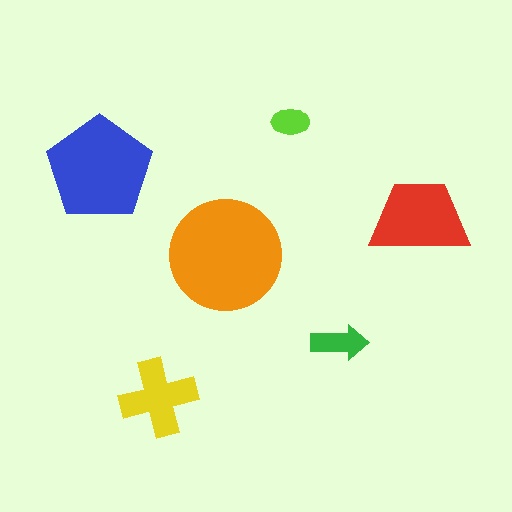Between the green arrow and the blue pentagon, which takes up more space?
The blue pentagon.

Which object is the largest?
The orange circle.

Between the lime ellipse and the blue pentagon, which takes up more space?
The blue pentagon.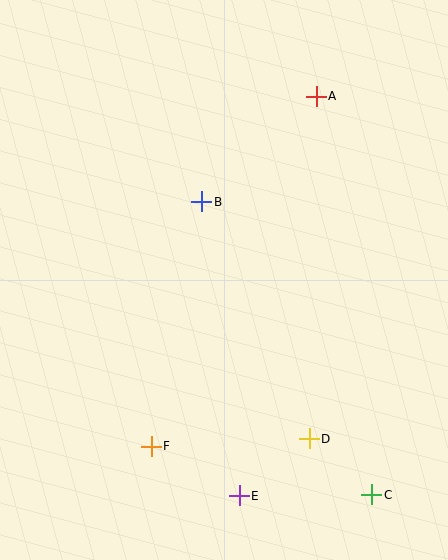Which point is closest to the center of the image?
Point B at (202, 202) is closest to the center.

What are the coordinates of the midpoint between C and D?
The midpoint between C and D is at (340, 467).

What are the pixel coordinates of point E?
Point E is at (239, 496).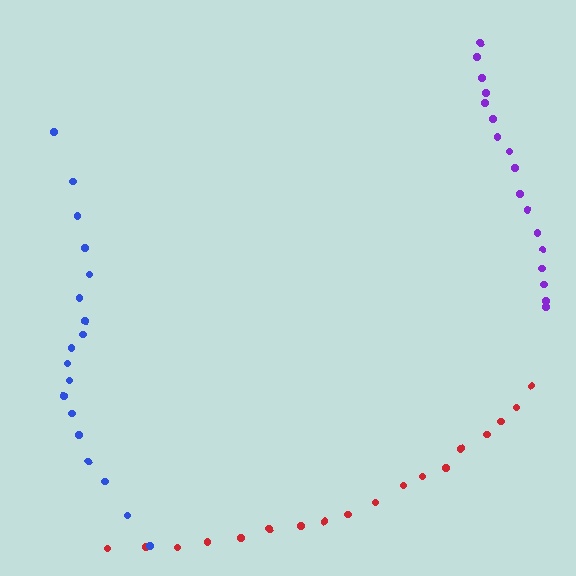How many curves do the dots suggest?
There are 3 distinct paths.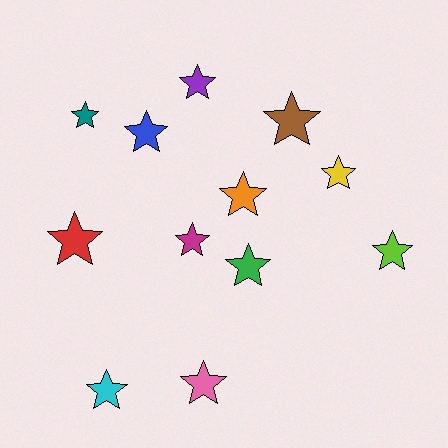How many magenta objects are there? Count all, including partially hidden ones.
There is 1 magenta object.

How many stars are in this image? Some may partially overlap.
There are 12 stars.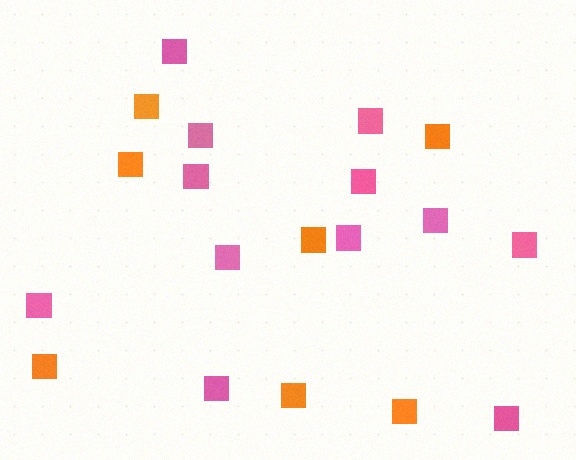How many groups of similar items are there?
There are 2 groups: one group of orange squares (7) and one group of pink squares (12).